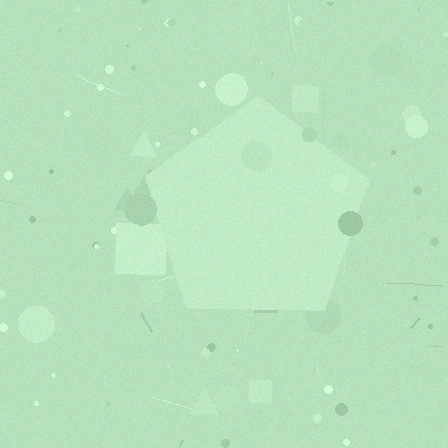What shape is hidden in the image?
A pentagon is hidden in the image.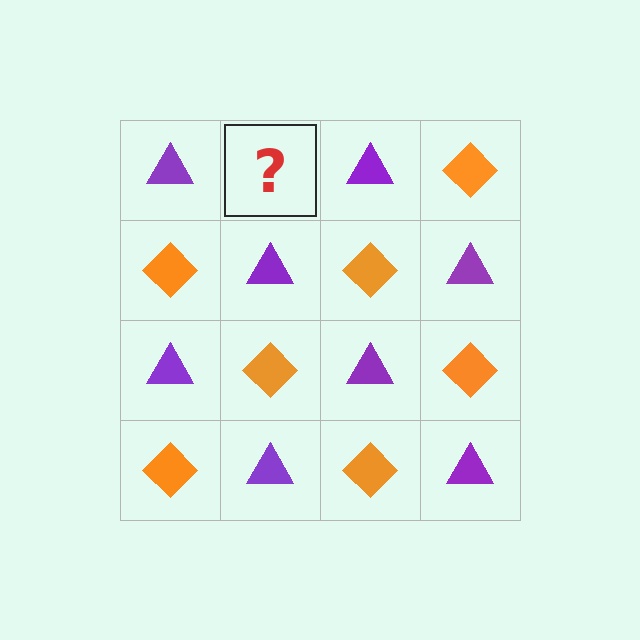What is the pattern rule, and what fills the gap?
The rule is that it alternates purple triangle and orange diamond in a checkerboard pattern. The gap should be filled with an orange diamond.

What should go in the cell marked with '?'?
The missing cell should contain an orange diamond.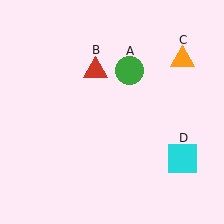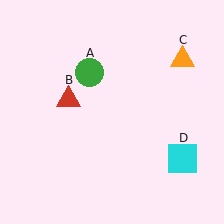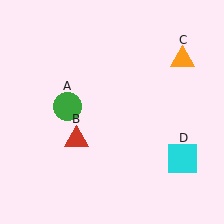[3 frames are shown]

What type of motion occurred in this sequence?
The green circle (object A), red triangle (object B) rotated counterclockwise around the center of the scene.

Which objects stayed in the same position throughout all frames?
Orange triangle (object C) and cyan square (object D) remained stationary.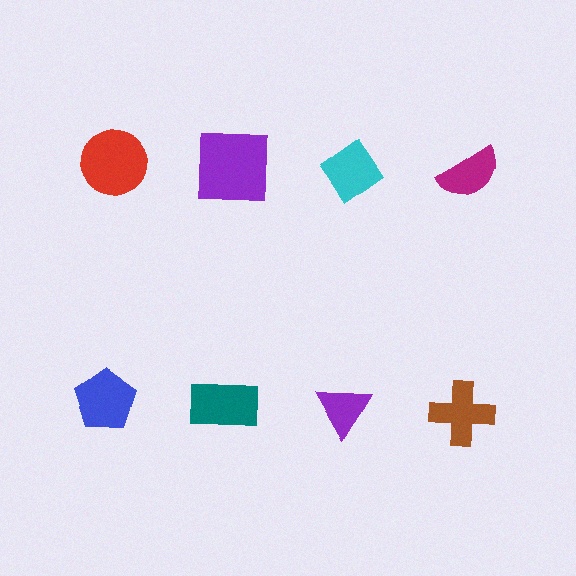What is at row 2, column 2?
A teal rectangle.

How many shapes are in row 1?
4 shapes.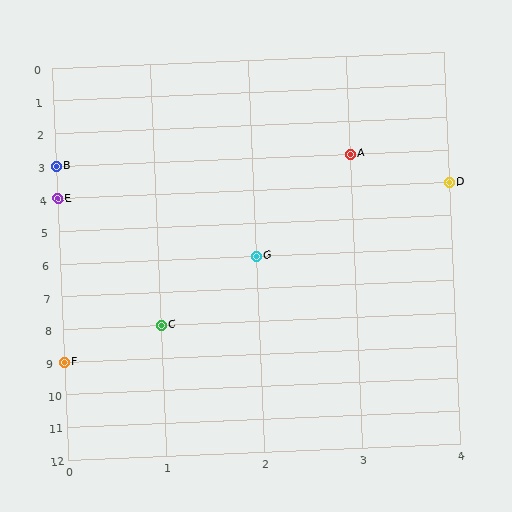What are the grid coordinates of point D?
Point D is at grid coordinates (4, 4).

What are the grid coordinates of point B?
Point B is at grid coordinates (0, 3).